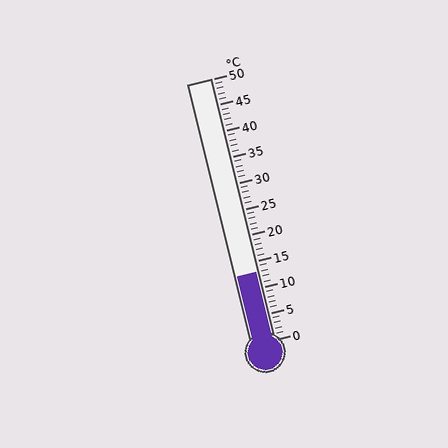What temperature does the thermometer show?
The thermometer shows approximately 13°C.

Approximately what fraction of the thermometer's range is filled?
The thermometer is filled to approximately 25% of its range.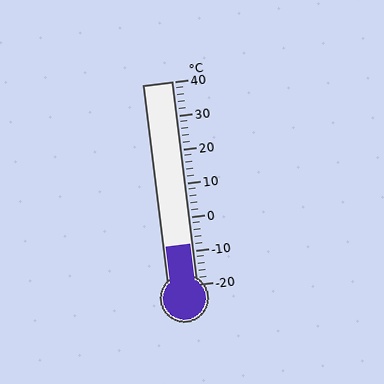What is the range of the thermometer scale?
The thermometer scale ranges from -20°C to 40°C.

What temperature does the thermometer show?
The thermometer shows approximately -8°C.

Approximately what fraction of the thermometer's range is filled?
The thermometer is filled to approximately 20% of its range.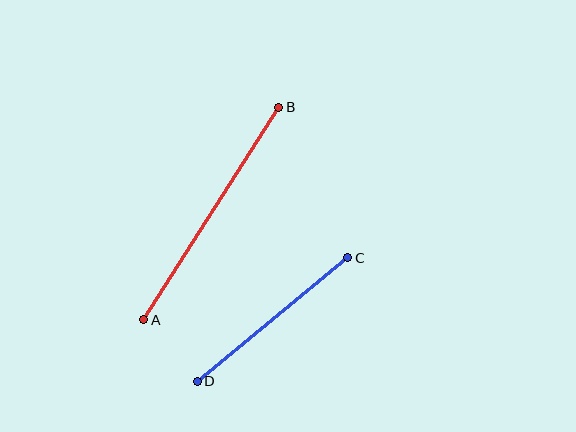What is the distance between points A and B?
The distance is approximately 252 pixels.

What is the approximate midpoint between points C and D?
The midpoint is at approximately (273, 319) pixels.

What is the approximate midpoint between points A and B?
The midpoint is at approximately (211, 214) pixels.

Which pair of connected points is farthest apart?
Points A and B are farthest apart.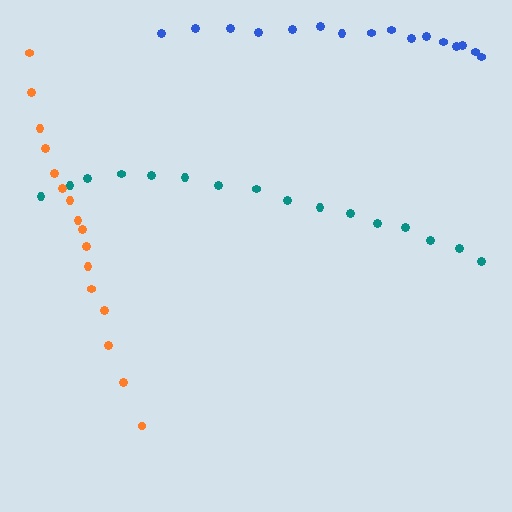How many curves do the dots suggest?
There are 3 distinct paths.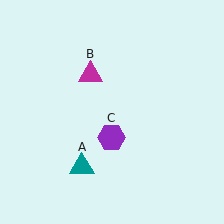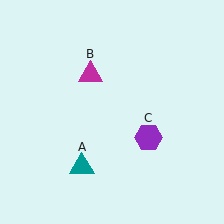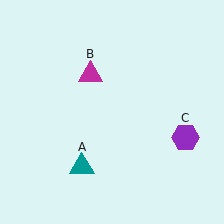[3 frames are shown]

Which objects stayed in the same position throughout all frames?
Teal triangle (object A) and magenta triangle (object B) remained stationary.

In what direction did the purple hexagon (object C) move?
The purple hexagon (object C) moved right.